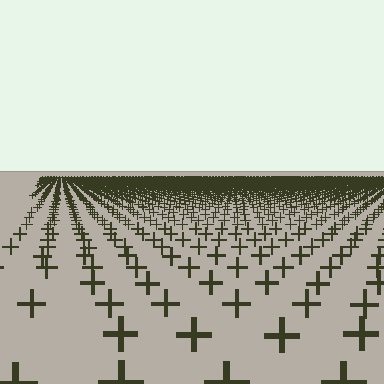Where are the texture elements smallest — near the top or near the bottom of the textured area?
Near the top.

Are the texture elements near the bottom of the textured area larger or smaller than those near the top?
Larger. Near the bottom, elements are closer to the viewer and appear at a bigger on-screen size.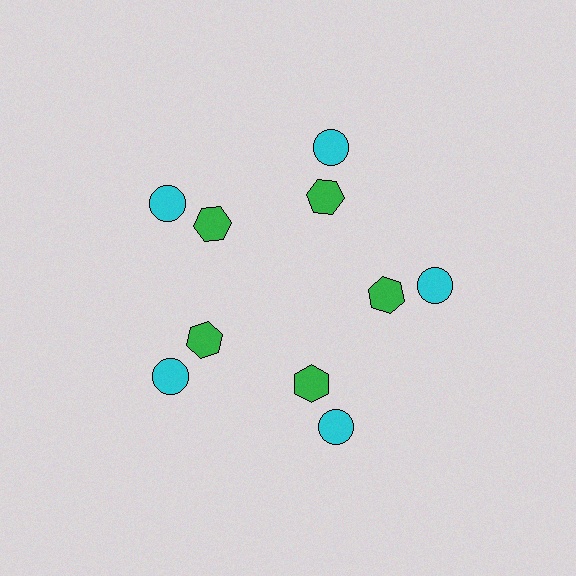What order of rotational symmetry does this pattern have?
This pattern has 5-fold rotational symmetry.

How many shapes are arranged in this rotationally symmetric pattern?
There are 10 shapes, arranged in 5 groups of 2.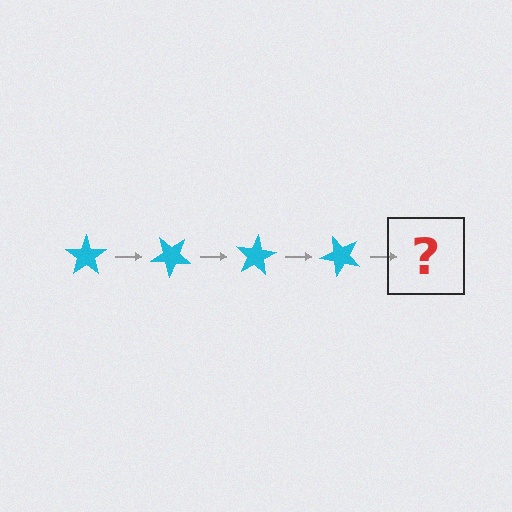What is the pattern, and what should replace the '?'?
The pattern is that the star rotates 40 degrees each step. The '?' should be a cyan star rotated 160 degrees.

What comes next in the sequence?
The next element should be a cyan star rotated 160 degrees.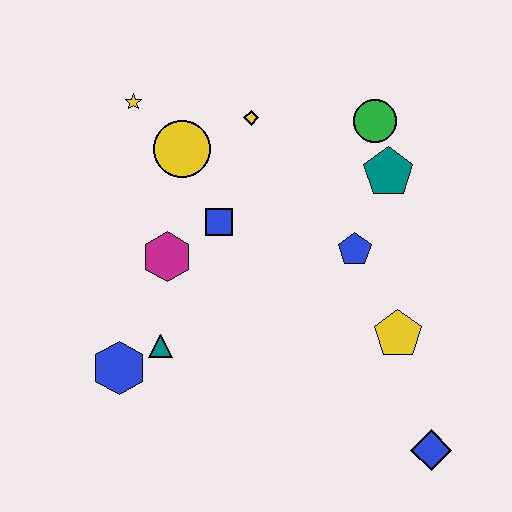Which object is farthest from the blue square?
The blue diamond is farthest from the blue square.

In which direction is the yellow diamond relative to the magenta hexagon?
The yellow diamond is above the magenta hexagon.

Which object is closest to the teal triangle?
The blue hexagon is closest to the teal triangle.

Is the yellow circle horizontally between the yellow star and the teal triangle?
No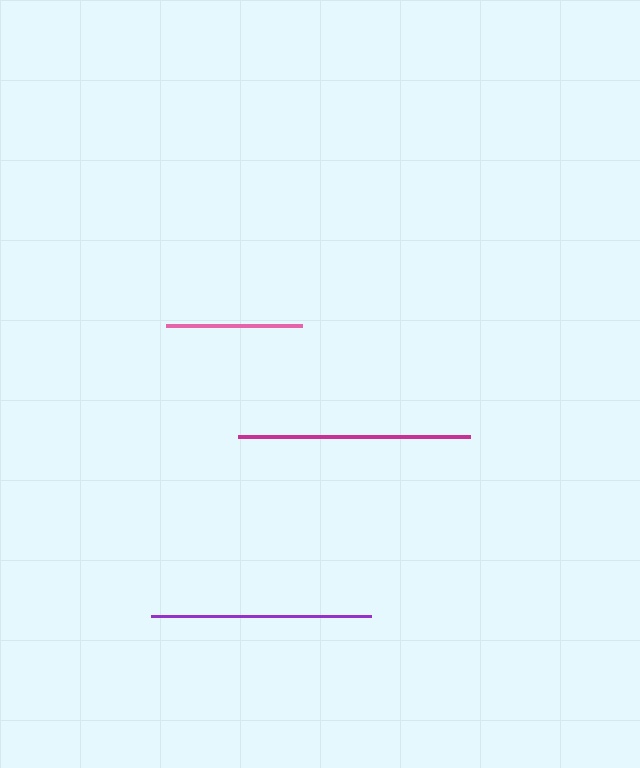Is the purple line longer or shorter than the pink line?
The purple line is longer than the pink line.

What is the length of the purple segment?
The purple segment is approximately 221 pixels long.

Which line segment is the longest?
The magenta line is the longest at approximately 233 pixels.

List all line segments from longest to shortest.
From longest to shortest: magenta, purple, pink.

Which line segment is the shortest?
The pink line is the shortest at approximately 136 pixels.